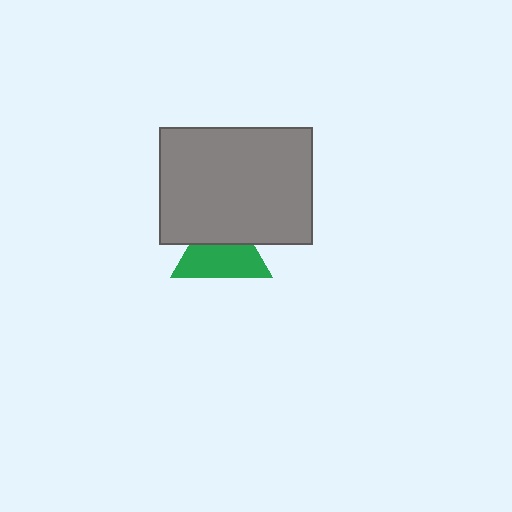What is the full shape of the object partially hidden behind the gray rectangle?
The partially hidden object is a green triangle.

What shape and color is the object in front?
The object in front is a gray rectangle.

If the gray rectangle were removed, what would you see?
You would see the complete green triangle.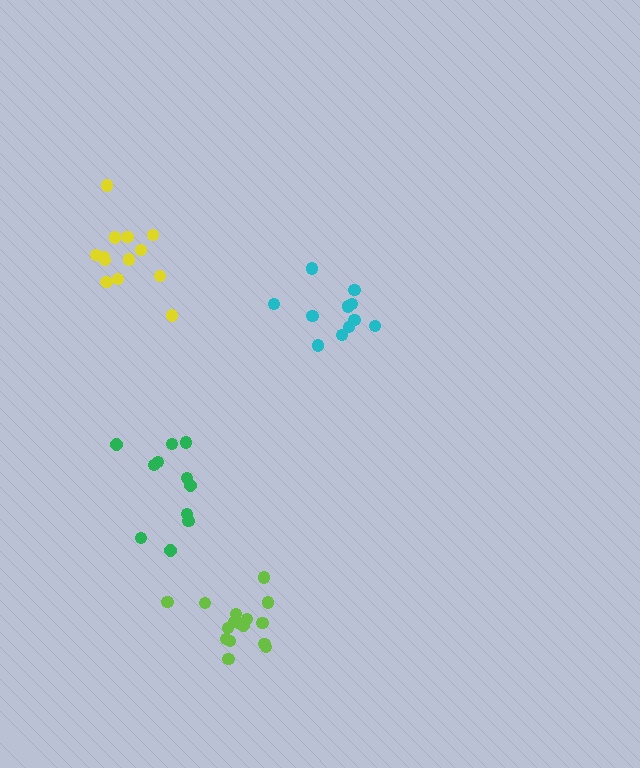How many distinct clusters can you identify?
There are 4 distinct clusters.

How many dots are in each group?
Group 1: 17 dots, Group 2: 13 dots, Group 3: 11 dots, Group 4: 11 dots (52 total).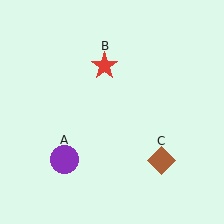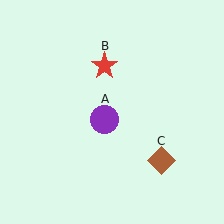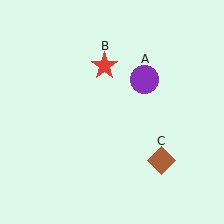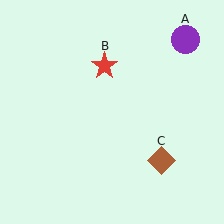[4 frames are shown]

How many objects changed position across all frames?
1 object changed position: purple circle (object A).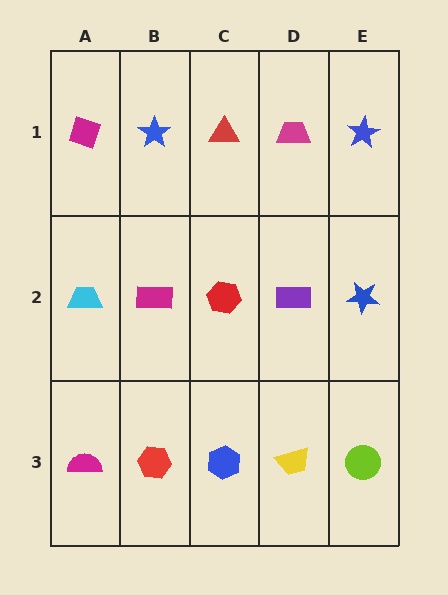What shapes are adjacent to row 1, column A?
A cyan trapezoid (row 2, column A), a blue star (row 1, column B).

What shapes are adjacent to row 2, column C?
A red triangle (row 1, column C), a blue hexagon (row 3, column C), a magenta rectangle (row 2, column B), a purple rectangle (row 2, column D).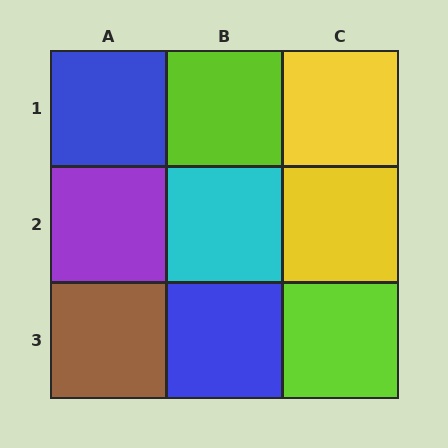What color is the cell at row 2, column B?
Cyan.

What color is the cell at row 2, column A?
Purple.